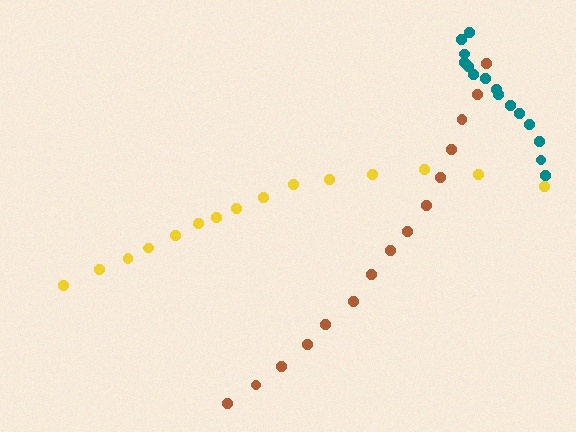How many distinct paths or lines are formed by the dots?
There are 3 distinct paths.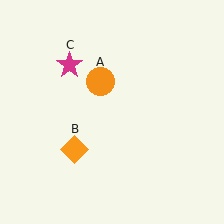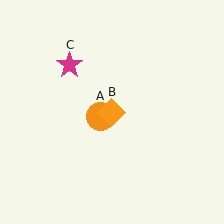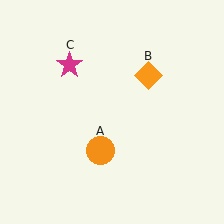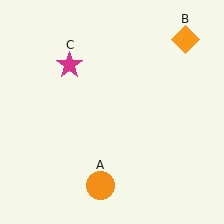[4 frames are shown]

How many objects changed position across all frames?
2 objects changed position: orange circle (object A), orange diamond (object B).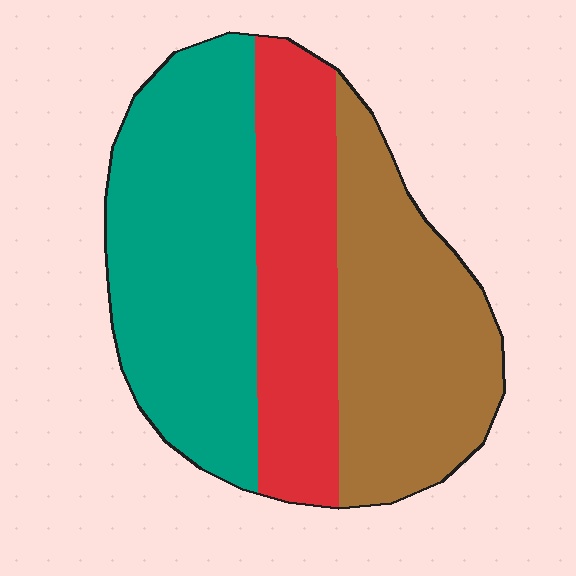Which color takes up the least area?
Red, at roughly 25%.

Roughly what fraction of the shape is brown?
Brown takes up about one third (1/3) of the shape.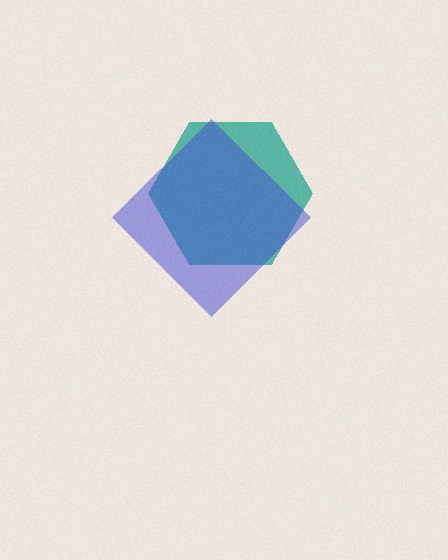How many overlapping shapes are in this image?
There are 2 overlapping shapes in the image.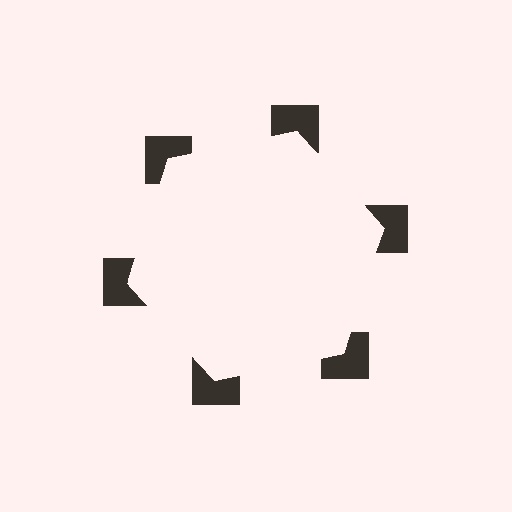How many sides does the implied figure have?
6 sides.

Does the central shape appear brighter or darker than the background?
It typically appears slightly brighter than the background, even though no actual brightness change is drawn.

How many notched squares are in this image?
There are 6 — one at each vertex of the illusory hexagon.